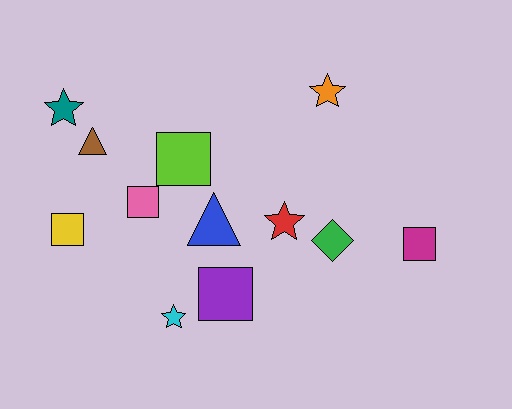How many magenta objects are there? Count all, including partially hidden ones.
There is 1 magenta object.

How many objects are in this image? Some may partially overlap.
There are 12 objects.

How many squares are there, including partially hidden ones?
There are 5 squares.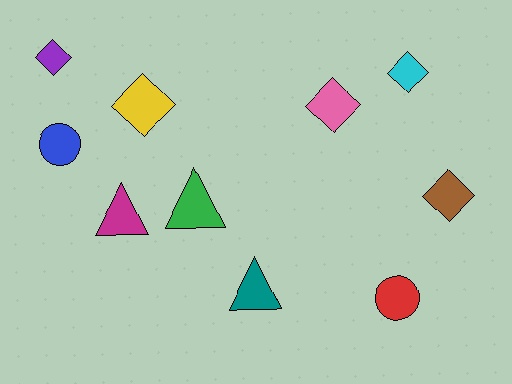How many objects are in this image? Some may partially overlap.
There are 10 objects.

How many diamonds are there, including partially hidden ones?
There are 5 diamonds.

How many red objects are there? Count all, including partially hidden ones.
There is 1 red object.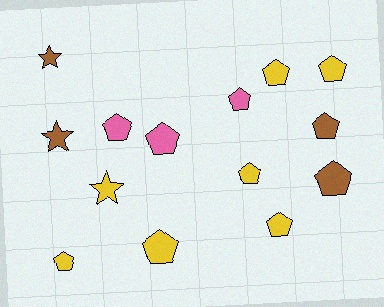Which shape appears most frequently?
Pentagon, with 11 objects.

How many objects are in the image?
There are 14 objects.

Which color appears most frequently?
Yellow, with 7 objects.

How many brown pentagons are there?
There are 2 brown pentagons.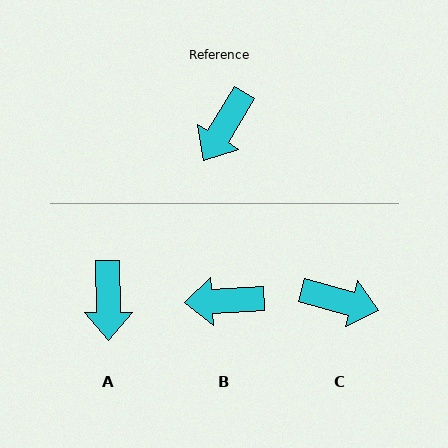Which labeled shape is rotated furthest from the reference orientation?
C, about 106 degrees away.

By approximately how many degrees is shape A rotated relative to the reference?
Approximately 31 degrees counter-clockwise.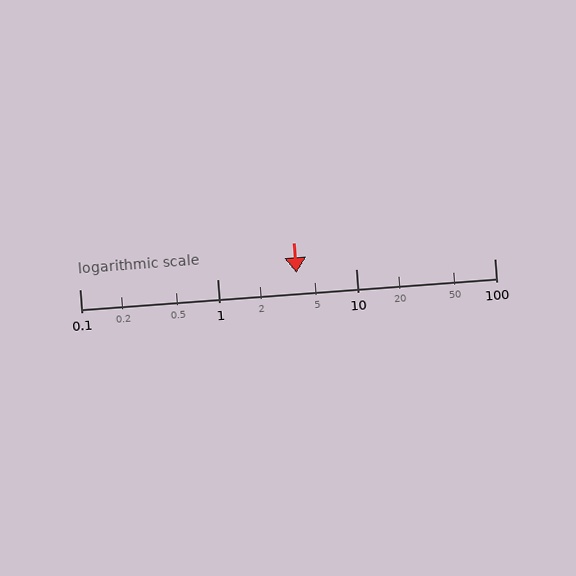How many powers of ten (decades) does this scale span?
The scale spans 3 decades, from 0.1 to 100.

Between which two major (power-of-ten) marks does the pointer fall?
The pointer is between 1 and 10.